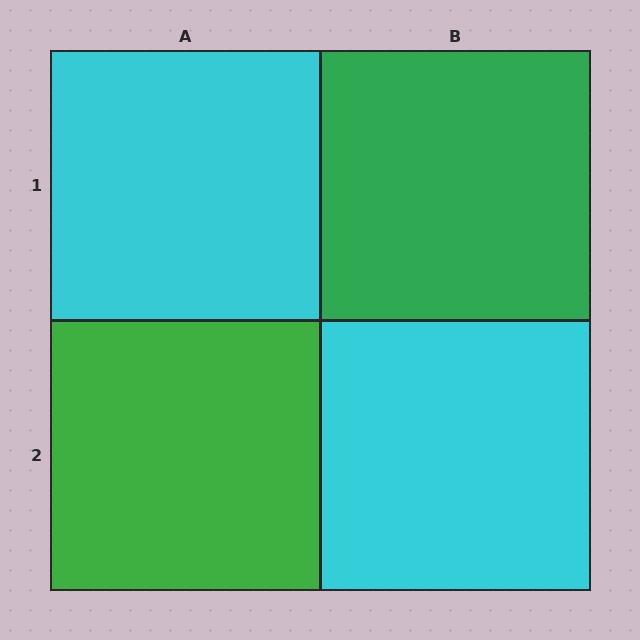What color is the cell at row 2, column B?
Cyan.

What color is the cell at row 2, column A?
Green.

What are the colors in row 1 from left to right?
Cyan, green.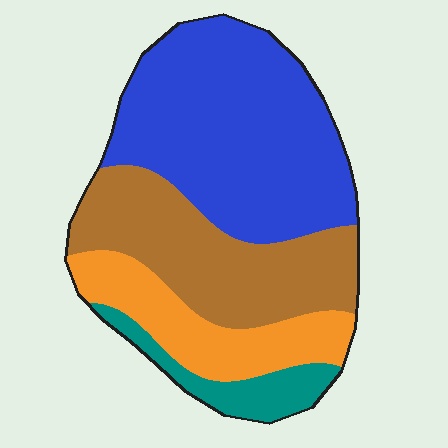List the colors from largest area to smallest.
From largest to smallest: blue, brown, orange, teal.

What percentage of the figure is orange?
Orange covers 18% of the figure.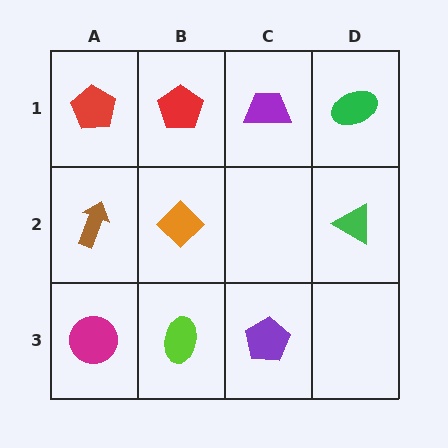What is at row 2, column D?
A green triangle.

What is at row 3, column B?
A lime ellipse.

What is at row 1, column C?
A purple trapezoid.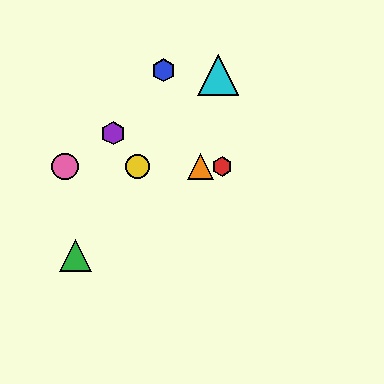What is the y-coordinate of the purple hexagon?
The purple hexagon is at y≈133.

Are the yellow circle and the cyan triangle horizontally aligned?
No, the yellow circle is at y≈166 and the cyan triangle is at y≈75.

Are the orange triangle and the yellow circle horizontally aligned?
Yes, both are at y≈166.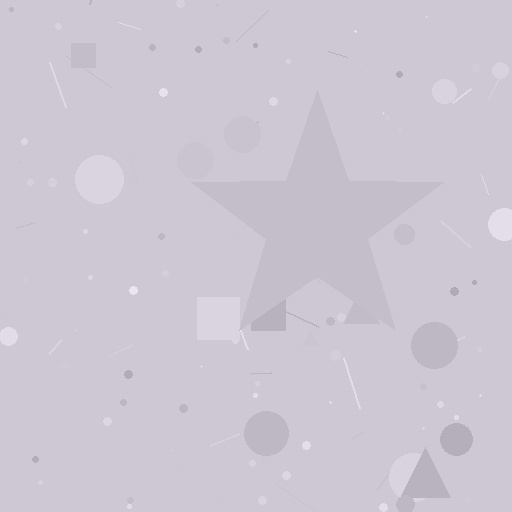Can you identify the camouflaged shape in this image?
The camouflaged shape is a star.